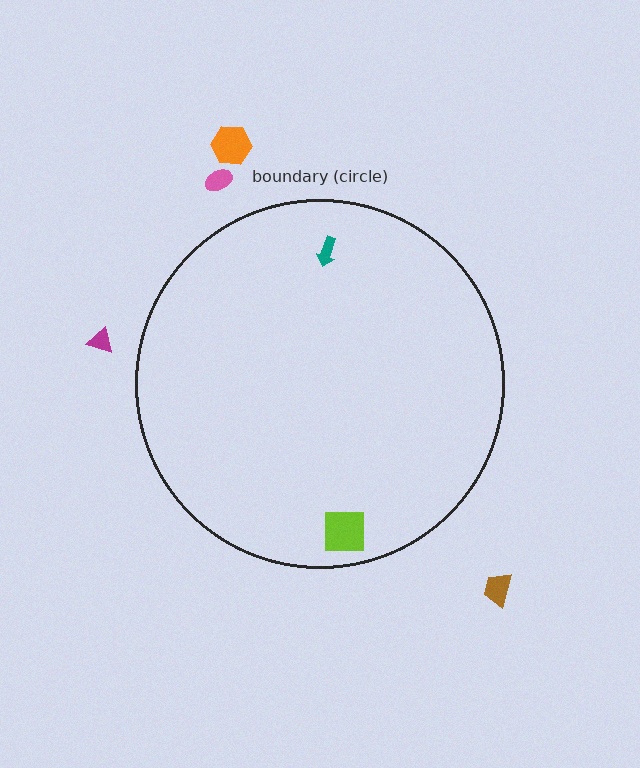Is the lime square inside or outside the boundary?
Inside.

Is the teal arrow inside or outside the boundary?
Inside.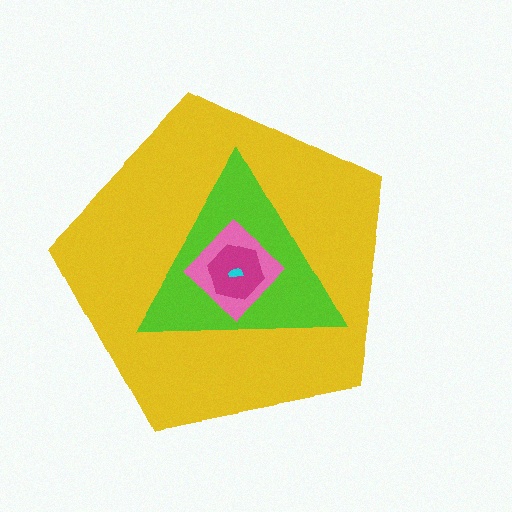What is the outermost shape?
The yellow pentagon.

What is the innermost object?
The cyan semicircle.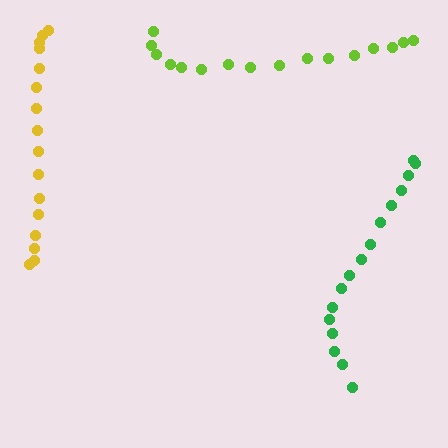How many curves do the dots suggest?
There are 3 distinct paths.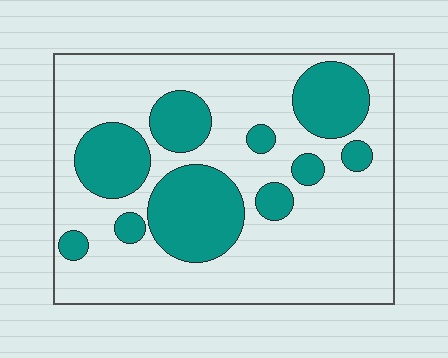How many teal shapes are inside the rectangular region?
10.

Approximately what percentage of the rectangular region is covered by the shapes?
Approximately 30%.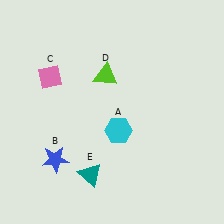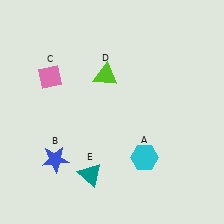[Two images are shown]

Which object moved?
The cyan hexagon (A) moved down.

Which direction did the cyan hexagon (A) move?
The cyan hexagon (A) moved down.